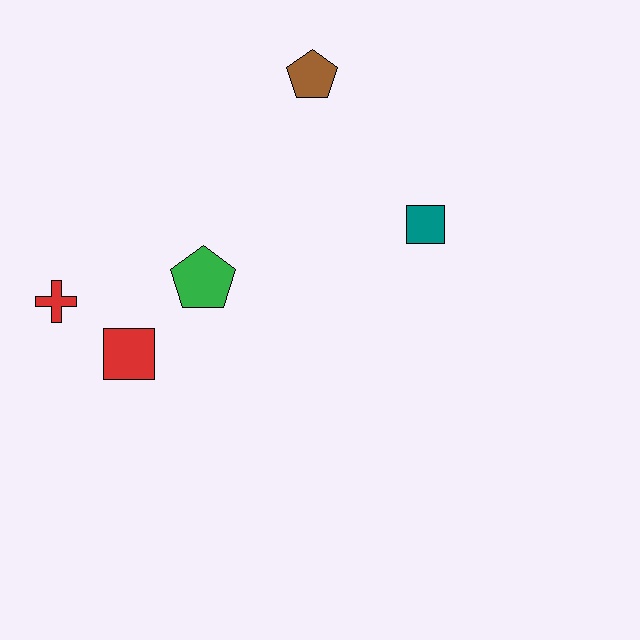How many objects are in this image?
There are 5 objects.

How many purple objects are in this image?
There are no purple objects.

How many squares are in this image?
There are 2 squares.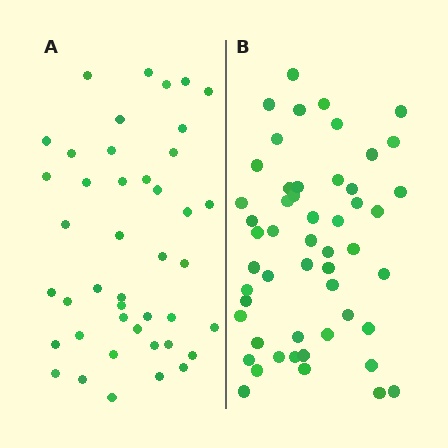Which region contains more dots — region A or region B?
Region B (the right region) has more dots.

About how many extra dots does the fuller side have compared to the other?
Region B has roughly 8 or so more dots than region A.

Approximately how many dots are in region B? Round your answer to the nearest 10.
About 50 dots. (The exact count is 52, which rounds to 50.)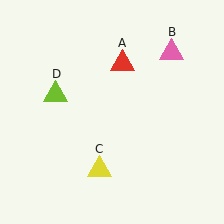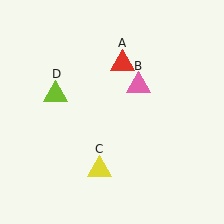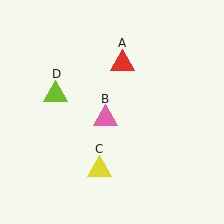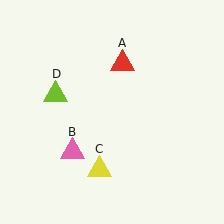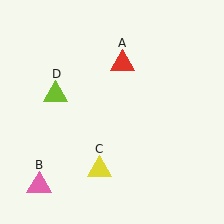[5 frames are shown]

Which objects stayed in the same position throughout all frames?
Red triangle (object A) and yellow triangle (object C) and lime triangle (object D) remained stationary.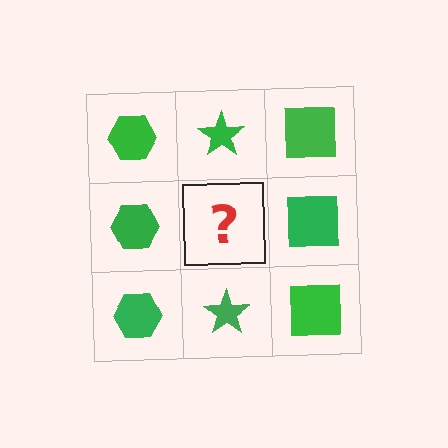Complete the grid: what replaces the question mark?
The question mark should be replaced with a green star.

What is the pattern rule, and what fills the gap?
The rule is that each column has a consistent shape. The gap should be filled with a green star.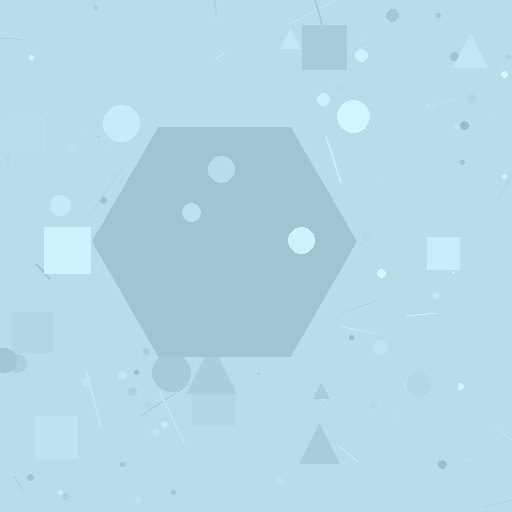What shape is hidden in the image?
A hexagon is hidden in the image.